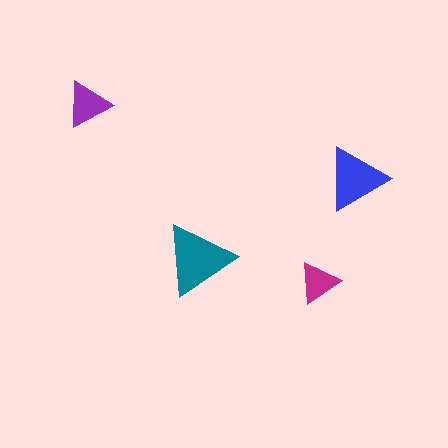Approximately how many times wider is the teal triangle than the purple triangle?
About 1.5 times wider.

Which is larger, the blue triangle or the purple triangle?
The blue one.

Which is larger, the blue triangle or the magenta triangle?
The blue one.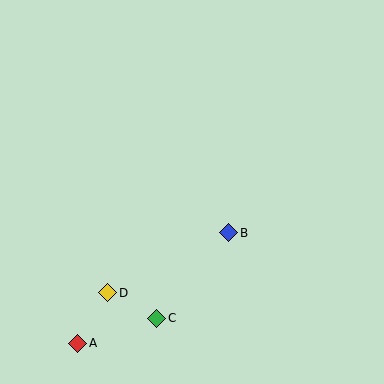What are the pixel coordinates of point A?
Point A is at (78, 343).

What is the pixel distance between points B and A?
The distance between B and A is 187 pixels.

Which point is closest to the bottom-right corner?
Point B is closest to the bottom-right corner.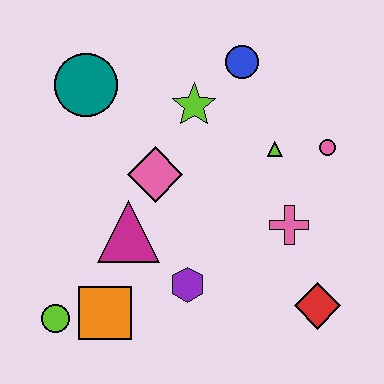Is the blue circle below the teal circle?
No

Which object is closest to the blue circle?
The lime star is closest to the blue circle.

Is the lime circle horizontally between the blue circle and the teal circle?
No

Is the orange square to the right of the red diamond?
No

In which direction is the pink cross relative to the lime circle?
The pink cross is to the right of the lime circle.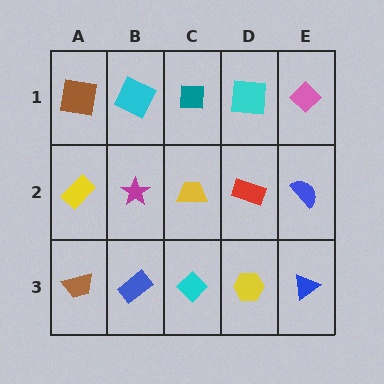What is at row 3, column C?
A cyan diamond.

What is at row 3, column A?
A brown trapezoid.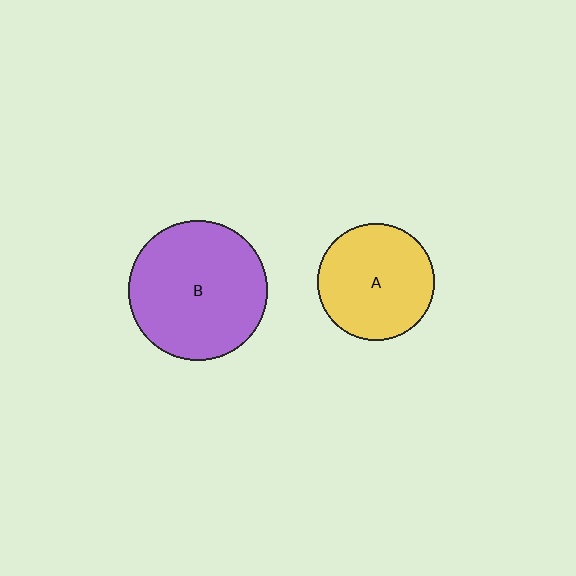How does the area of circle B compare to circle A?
Approximately 1.4 times.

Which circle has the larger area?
Circle B (purple).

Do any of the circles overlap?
No, none of the circles overlap.